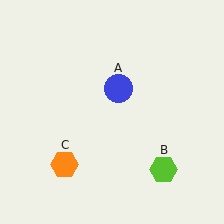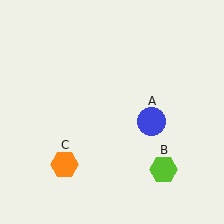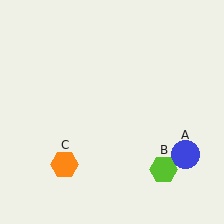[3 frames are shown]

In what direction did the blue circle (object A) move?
The blue circle (object A) moved down and to the right.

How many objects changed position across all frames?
1 object changed position: blue circle (object A).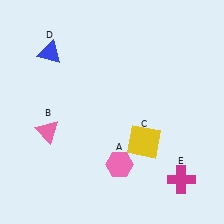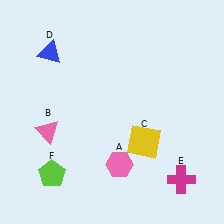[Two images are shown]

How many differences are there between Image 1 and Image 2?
There is 1 difference between the two images.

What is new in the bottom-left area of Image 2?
A lime pentagon (F) was added in the bottom-left area of Image 2.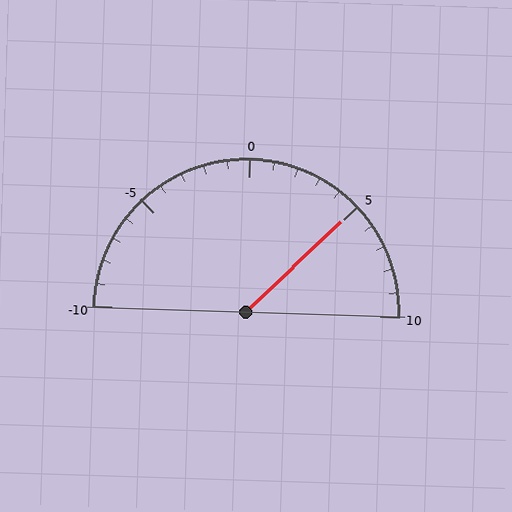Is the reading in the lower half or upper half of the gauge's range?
The reading is in the upper half of the range (-10 to 10).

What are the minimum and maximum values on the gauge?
The gauge ranges from -10 to 10.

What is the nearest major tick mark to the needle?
The nearest major tick mark is 5.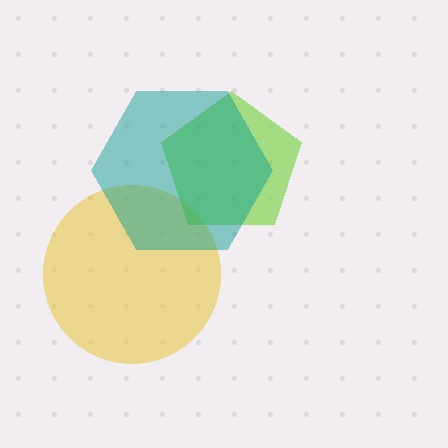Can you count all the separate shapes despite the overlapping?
Yes, there are 3 separate shapes.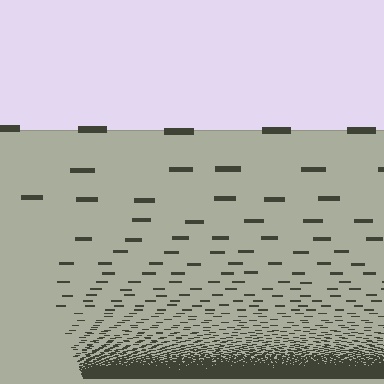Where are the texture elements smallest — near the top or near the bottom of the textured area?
Near the bottom.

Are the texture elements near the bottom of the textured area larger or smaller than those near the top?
Smaller. The gradient is inverted — elements near the bottom are smaller and denser.